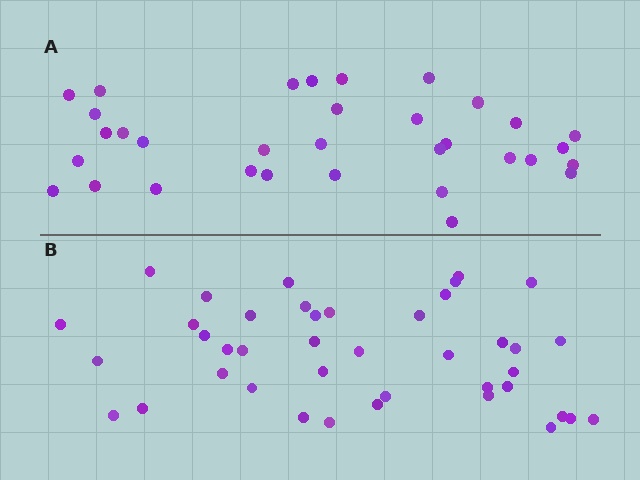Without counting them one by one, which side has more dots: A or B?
Region B (the bottom region) has more dots.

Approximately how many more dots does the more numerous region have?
Region B has roughly 8 or so more dots than region A.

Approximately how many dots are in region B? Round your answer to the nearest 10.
About 40 dots. (The exact count is 41, which rounds to 40.)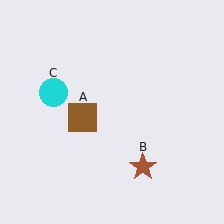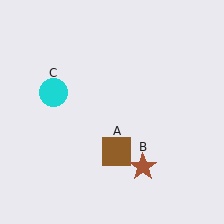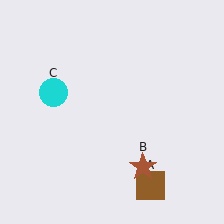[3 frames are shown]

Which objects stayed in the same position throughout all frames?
Brown star (object B) and cyan circle (object C) remained stationary.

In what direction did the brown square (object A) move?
The brown square (object A) moved down and to the right.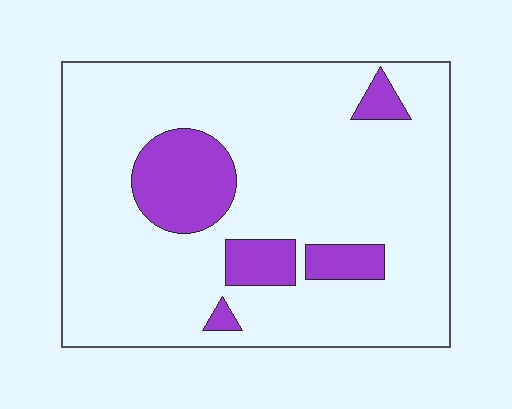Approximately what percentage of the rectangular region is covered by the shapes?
Approximately 15%.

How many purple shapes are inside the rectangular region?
5.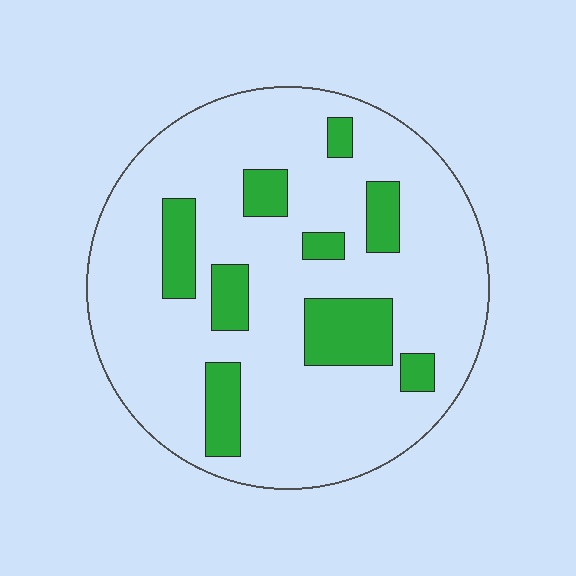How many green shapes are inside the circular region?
9.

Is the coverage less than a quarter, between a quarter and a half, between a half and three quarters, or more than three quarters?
Less than a quarter.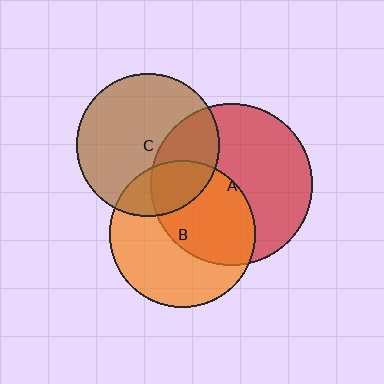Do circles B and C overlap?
Yes.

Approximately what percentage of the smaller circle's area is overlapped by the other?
Approximately 25%.